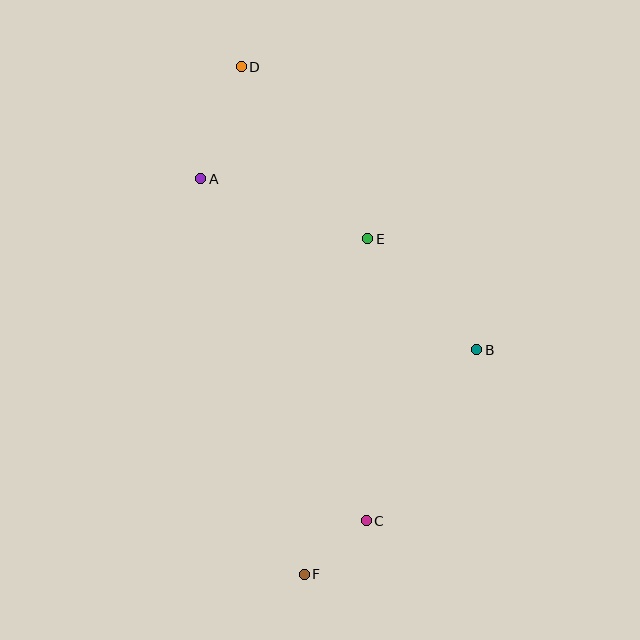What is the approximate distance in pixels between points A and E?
The distance between A and E is approximately 177 pixels.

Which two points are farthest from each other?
Points D and F are farthest from each other.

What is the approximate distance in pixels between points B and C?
The distance between B and C is approximately 204 pixels.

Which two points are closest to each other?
Points C and F are closest to each other.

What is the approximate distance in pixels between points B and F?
The distance between B and F is approximately 283 pixels.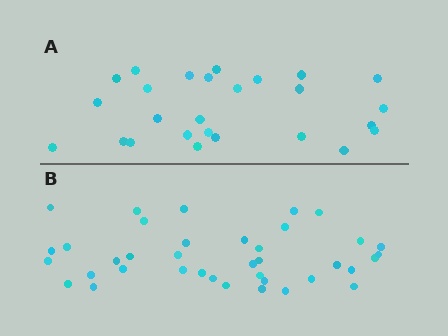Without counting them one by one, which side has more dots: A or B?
Region B (the bottom region) has more dots.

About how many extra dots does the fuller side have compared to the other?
Region B has roughly 12 or so more dots than region A.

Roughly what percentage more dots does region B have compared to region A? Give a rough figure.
About 45% more.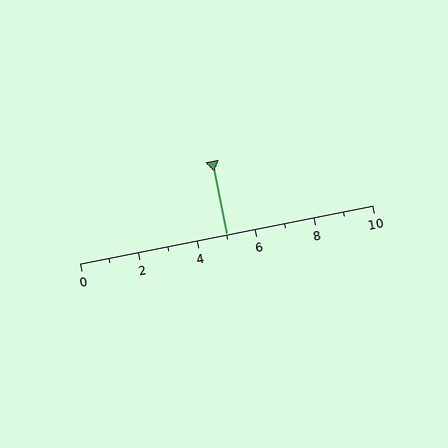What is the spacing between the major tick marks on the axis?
The major ticks are spaced 2 apart.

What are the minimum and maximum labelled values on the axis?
The axis runs from 0 to 10.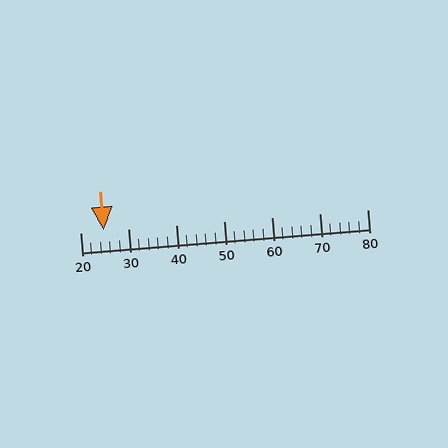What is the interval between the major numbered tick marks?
The major tick marks are spaced 10 units apart.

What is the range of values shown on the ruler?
The ruler shows values from 20 to 80.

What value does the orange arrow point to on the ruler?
The orange arrow points to approximately 25.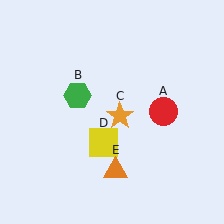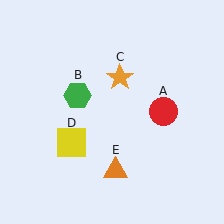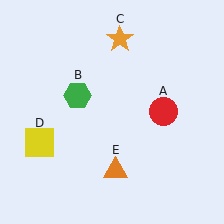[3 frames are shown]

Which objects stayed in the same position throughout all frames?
Red circle (object A) and green hexagon (object B) and orange triangle (object E) remained stationary.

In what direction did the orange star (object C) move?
The orange star (object C) moved up.